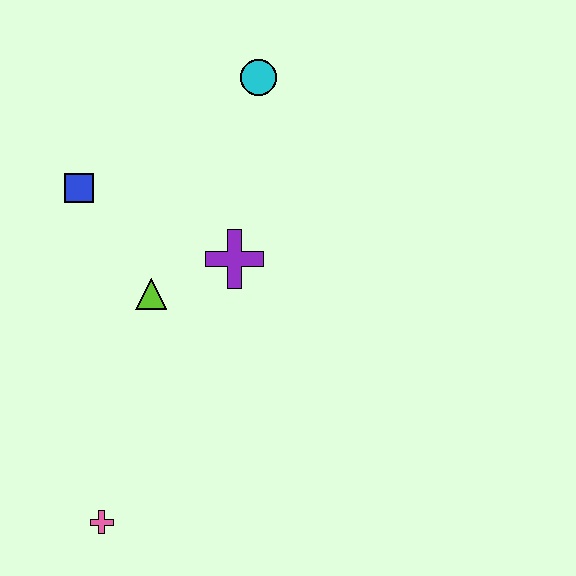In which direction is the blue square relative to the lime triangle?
The blue square is above the lime triangle.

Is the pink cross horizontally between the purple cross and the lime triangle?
No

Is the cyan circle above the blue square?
Yes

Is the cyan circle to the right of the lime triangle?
Yes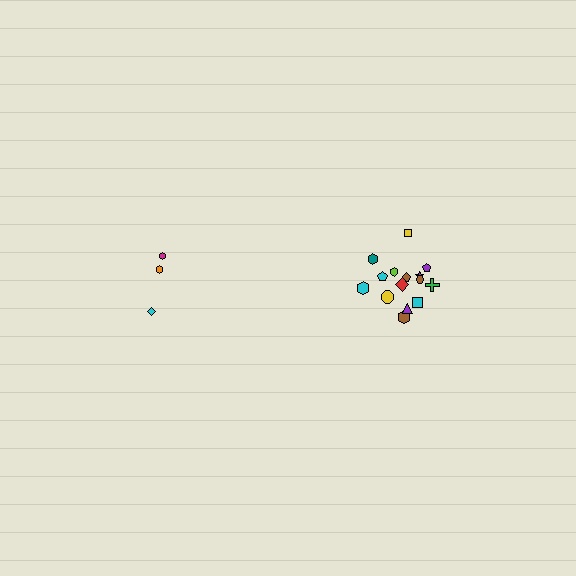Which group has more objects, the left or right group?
The right group.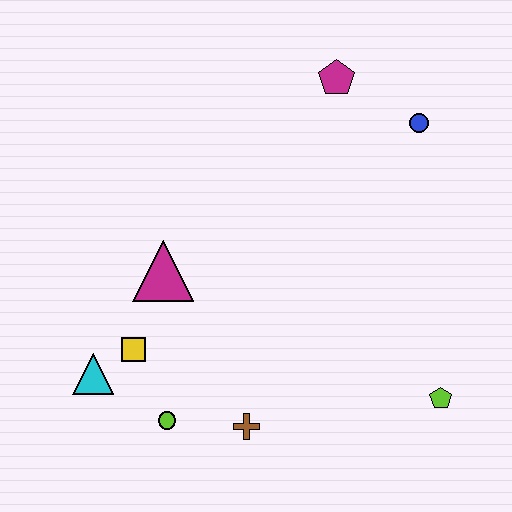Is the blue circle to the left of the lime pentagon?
Yes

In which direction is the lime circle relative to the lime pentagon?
The lime circle is to the left of the lime pentagon.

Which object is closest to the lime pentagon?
The brown cross is closest to the lime pentagon.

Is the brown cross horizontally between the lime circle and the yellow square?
No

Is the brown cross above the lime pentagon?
No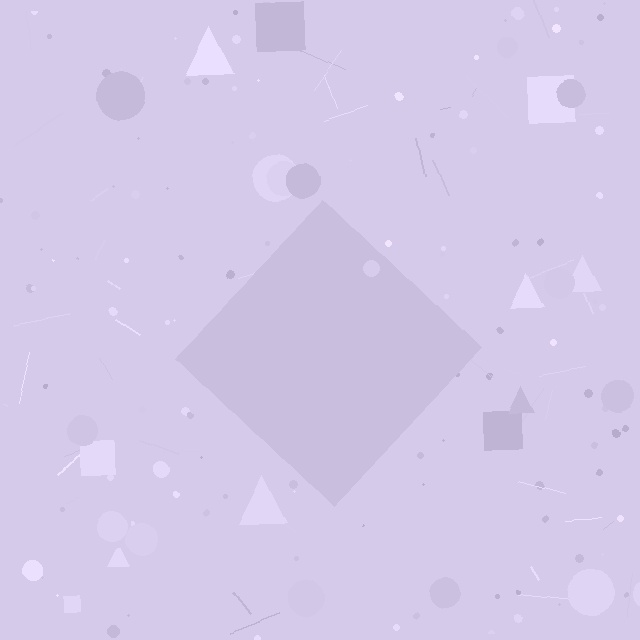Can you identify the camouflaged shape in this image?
The camouflaged shape is a diamond.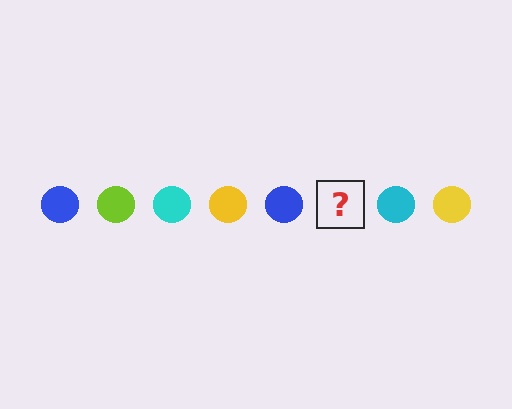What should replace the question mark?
The question mark should be replaced with a lime circle.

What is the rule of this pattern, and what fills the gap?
The rule is that the pattern cycles through blue, lime, cyan, yellow circles. The gap should be filled with a lime circle.